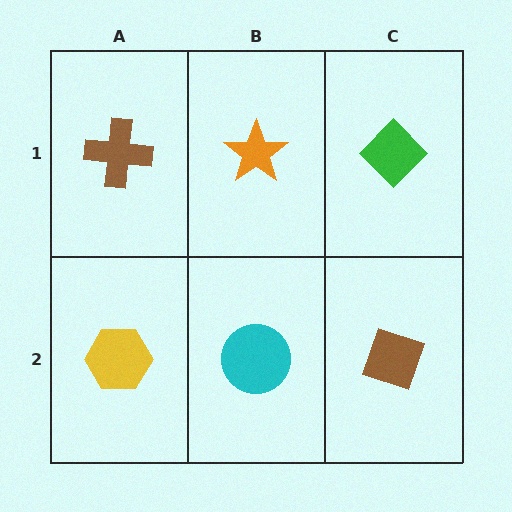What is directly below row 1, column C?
A brown diamond.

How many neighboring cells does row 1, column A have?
2.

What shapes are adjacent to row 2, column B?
An orange star (row 1, column B), a yellow hexagon (row 2, column A), a brown diamond (row 2, column C).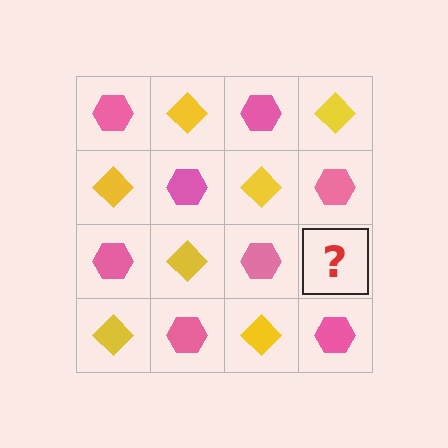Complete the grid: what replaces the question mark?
The question mark should be replaced with a yellow diamond.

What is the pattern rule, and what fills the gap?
The rule is that it alternates pink hexagon and yellow diamond in a checkerboard pattern. The gap should be filled with a yellow diamond.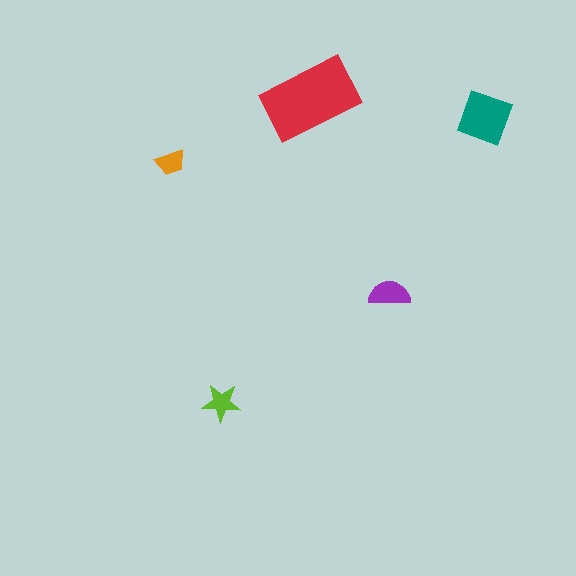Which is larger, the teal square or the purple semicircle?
The teal square.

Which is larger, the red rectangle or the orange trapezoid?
The red rectangle.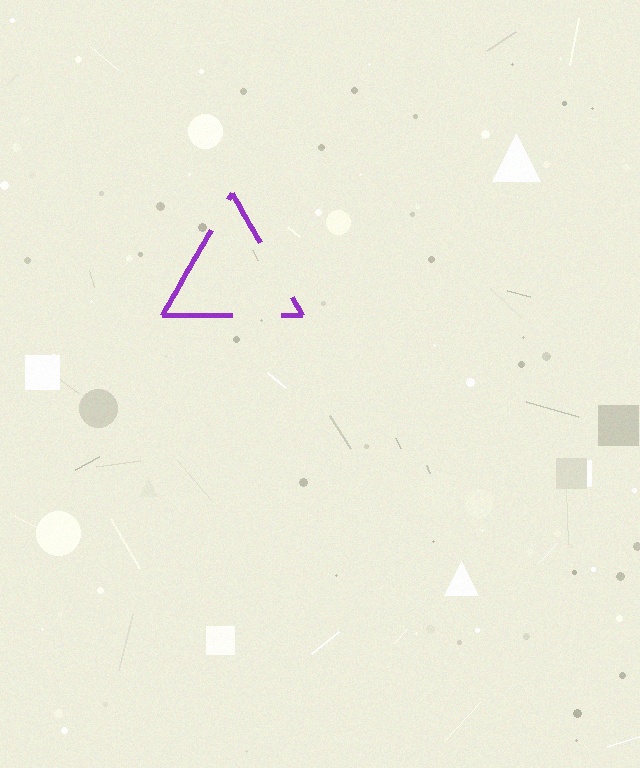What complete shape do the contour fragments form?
The contour fragments form a triangle.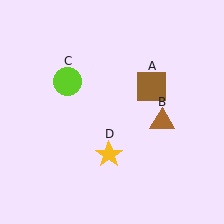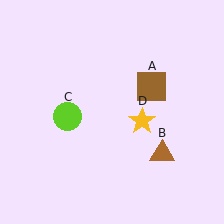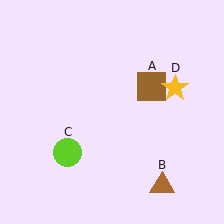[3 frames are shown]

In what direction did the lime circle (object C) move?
The lime circle (object C) moved down.